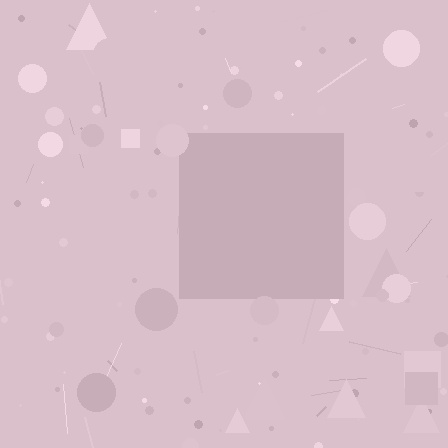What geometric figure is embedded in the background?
A square is embedded in the background.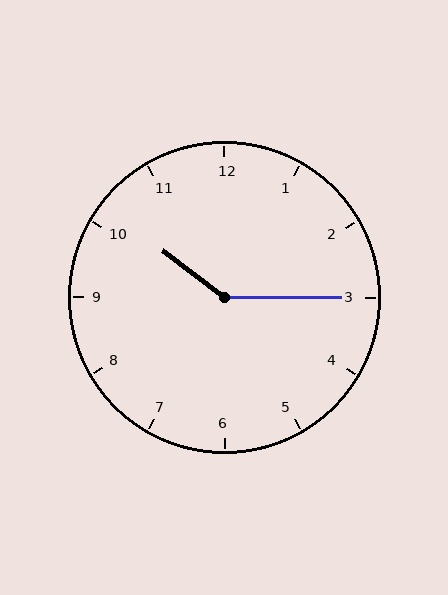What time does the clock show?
10:15.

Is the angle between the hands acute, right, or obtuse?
It is obtuse.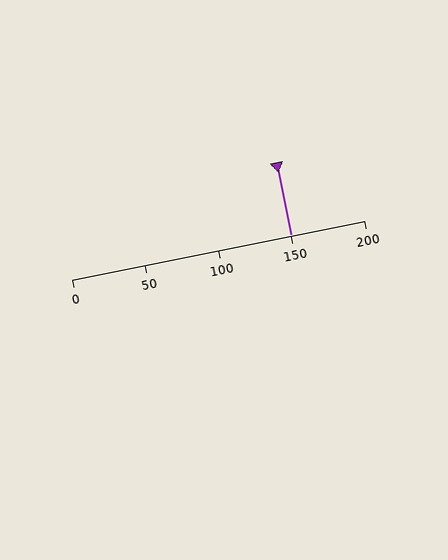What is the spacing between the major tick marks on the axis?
The major ticks are spaced 50 apart.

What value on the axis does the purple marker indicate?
The marker indicates approximately 150.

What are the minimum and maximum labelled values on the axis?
The axis runs from 0 to 200.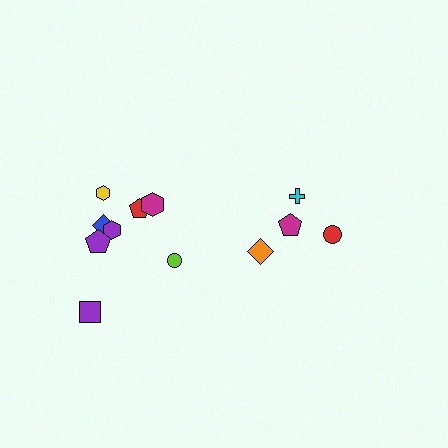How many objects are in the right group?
There are 4 objects.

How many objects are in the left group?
There are 8 objects.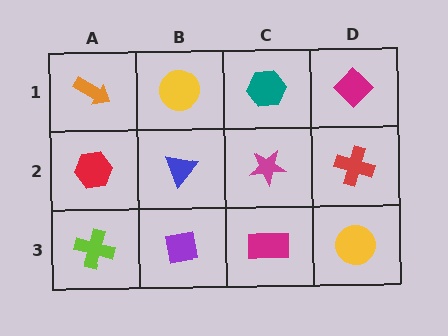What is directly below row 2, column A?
A lime cross.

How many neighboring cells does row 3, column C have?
3.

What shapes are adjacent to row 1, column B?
A blue triangle (row 2, column B), an orange arrow (row 1, column A), a teal hexagon (row 1, column C).